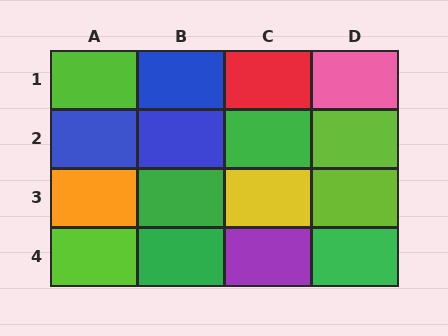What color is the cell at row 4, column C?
Purple.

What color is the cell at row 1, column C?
Red.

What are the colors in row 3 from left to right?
Orange, green, yellow, lime.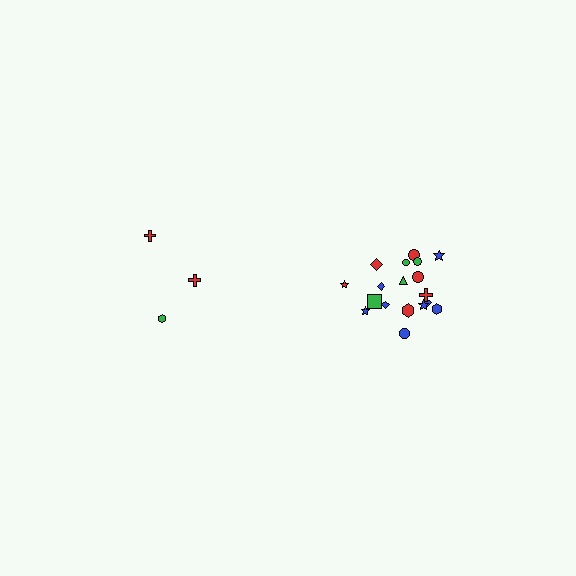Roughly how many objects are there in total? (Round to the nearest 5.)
Roughly 20 objects in total.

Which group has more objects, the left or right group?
The right group.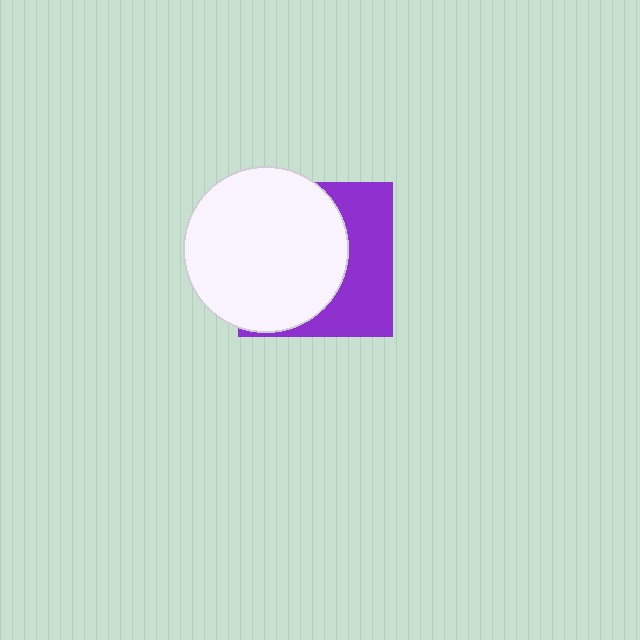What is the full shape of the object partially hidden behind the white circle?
The partially hidden object is a purple square.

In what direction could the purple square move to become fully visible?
The purple square could move right. That would shift it out from behind the white circle entirely.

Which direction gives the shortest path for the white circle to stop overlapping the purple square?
Moving left gives the shortest separation.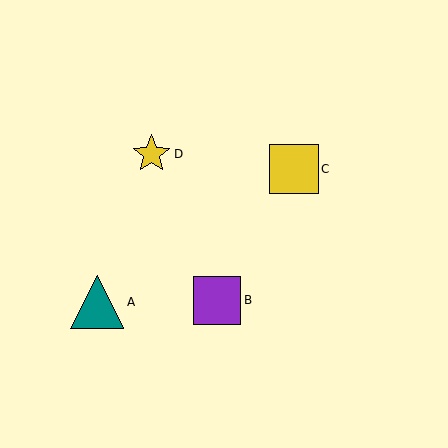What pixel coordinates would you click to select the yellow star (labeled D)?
Click at (151, 154) to select the yellow star D.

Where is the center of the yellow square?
The center of the yellow square is at (294, 169).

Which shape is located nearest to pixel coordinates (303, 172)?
The yellow square (labeled C) at (294, 169) is nearest to that location.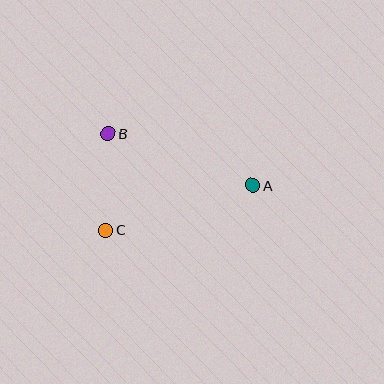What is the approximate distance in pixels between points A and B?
The distance between A and B is approximately 153 pixels.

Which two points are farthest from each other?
Points A and C are farthest from each other.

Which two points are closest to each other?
Points B and C are closest to each other.